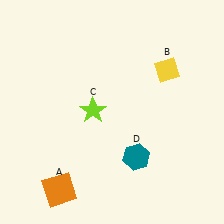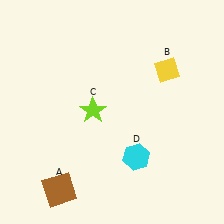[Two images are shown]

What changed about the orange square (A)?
In Image 1, A is orange. In Image 2, it changed to brown.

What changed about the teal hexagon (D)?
In Image 1, D is teal. In Image 2, it changed to cyan.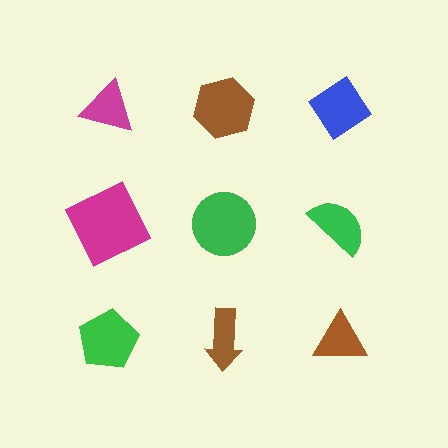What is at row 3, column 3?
A brown triangle.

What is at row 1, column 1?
A magenta triangle.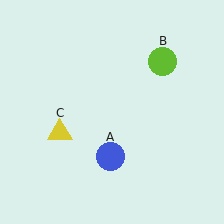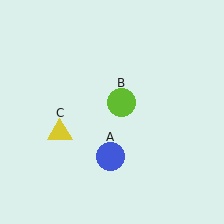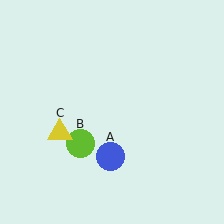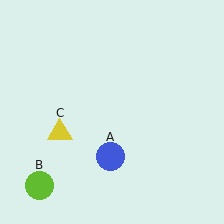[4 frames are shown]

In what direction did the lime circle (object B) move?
The lime circle (object B) moved down and to the left.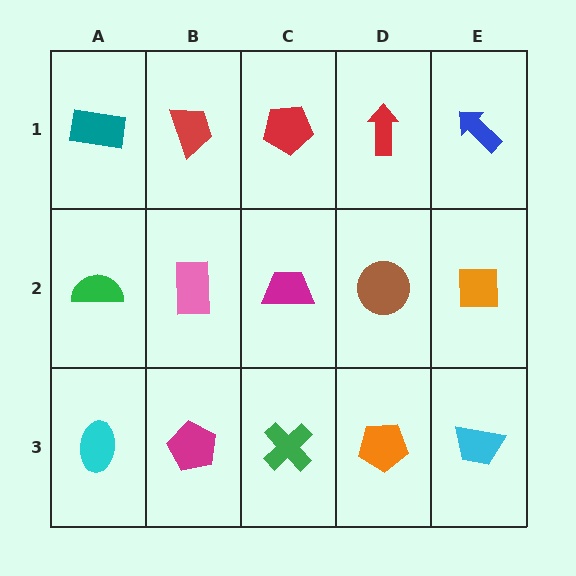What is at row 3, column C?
A green cross.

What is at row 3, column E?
A cyan trapezoid.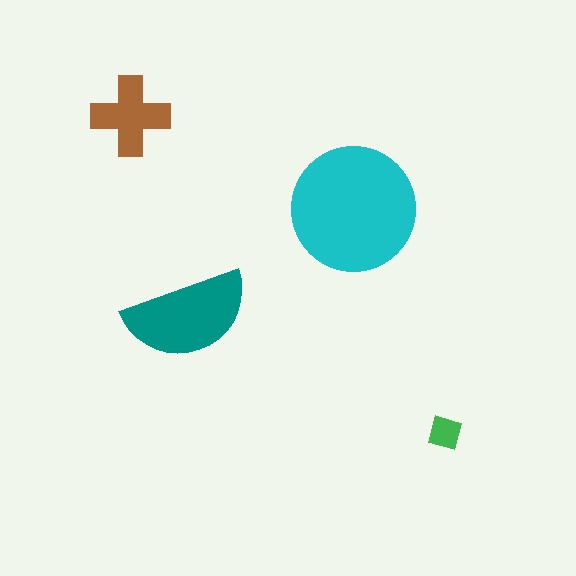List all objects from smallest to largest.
The green diamond, the brown cross, the teal semicircle, the cyan circle.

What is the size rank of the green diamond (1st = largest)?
4th.